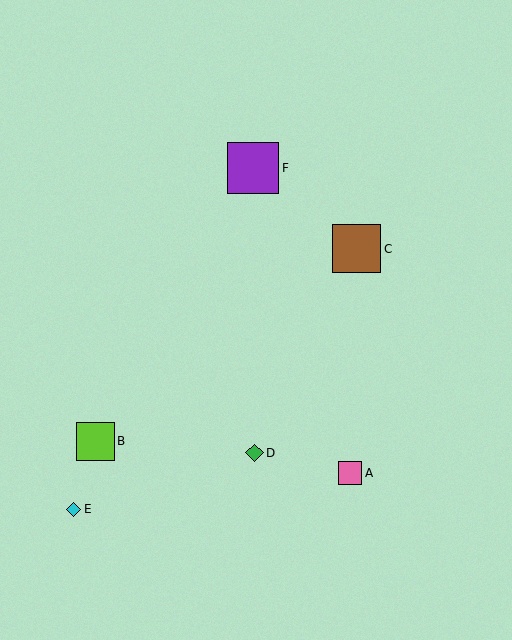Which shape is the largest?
The purple square (labeled F) is the largest.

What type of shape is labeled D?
Shape D is a green diamond.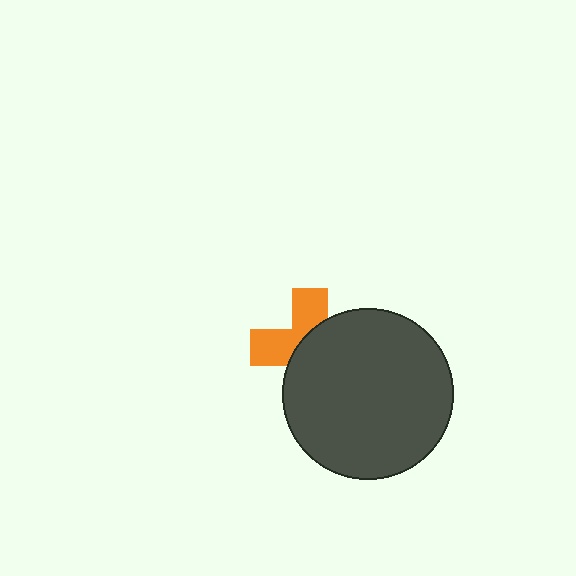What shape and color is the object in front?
The object in front is a dark gray circle.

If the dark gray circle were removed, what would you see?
You would see the complete orange cross.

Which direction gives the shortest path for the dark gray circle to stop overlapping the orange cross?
Moving toward the lower-right gives the shortest separation.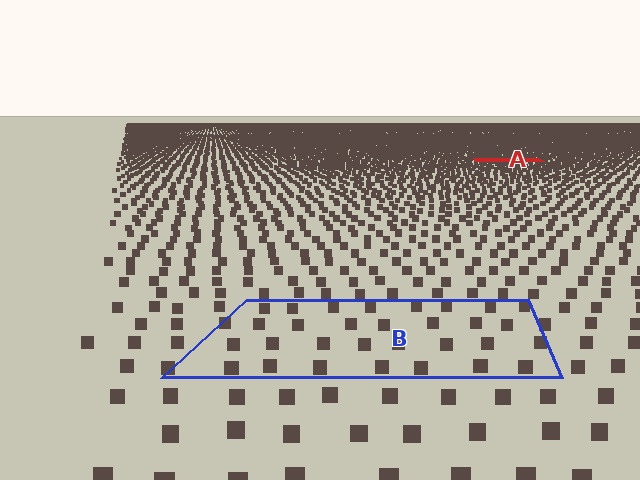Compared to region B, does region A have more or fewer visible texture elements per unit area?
Region A has more texture elements per unit area — they are packed more densely because it is farther away.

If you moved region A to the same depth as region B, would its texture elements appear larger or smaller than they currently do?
They would appear larger. At a closer depth, the same texture elements are projected at a bigger on-screen size.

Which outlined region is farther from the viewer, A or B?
Region A is farther from the viewer — the texture elements inside it appear smaller and more densely packed.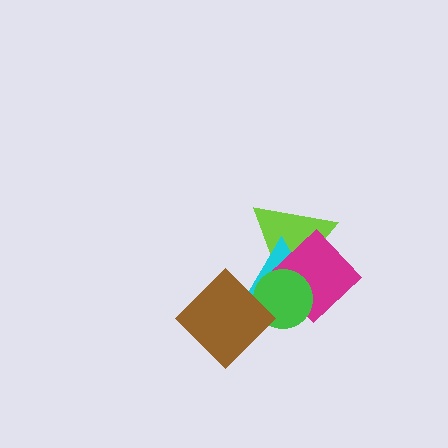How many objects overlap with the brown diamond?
2 objects overlap with the brown diamond.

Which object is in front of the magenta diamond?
The green circle is in front of the magenta diamond.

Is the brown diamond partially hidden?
No, no other shape covers it.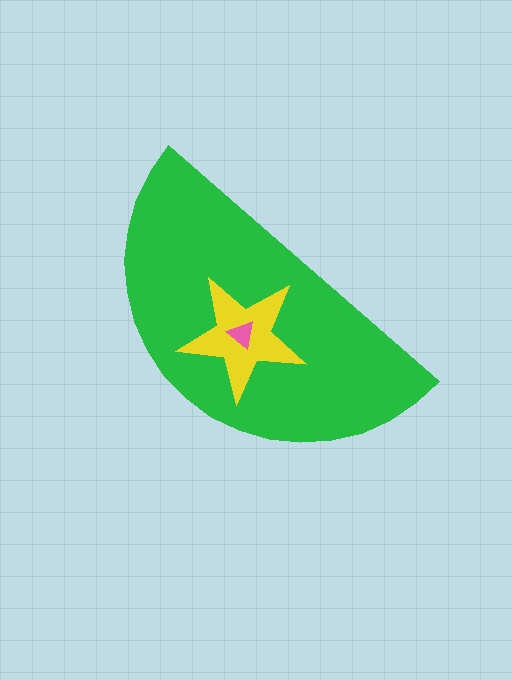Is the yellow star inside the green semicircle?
Yes.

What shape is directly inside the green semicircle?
The yellow star.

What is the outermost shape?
The green semicircle.